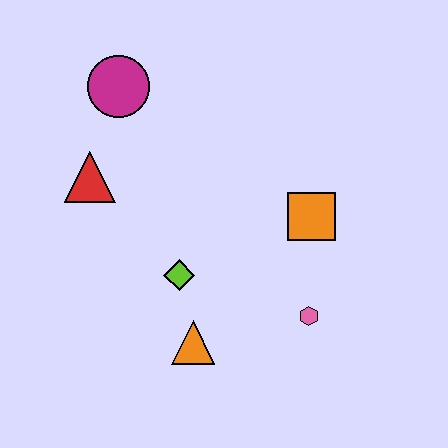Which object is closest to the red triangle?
The magenta circle is closest to the red triangle.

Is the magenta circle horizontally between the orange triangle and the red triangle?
Yes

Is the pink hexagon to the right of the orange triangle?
Yes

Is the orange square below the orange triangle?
No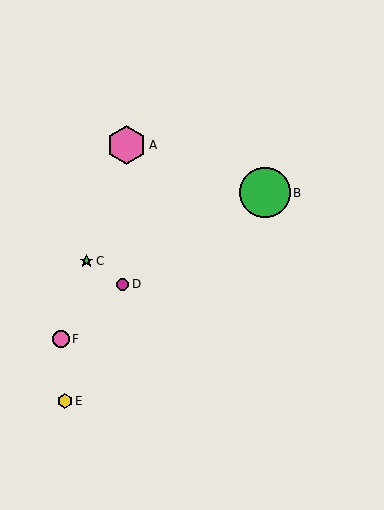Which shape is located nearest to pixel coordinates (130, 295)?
The magenta circle (labeled D) at (122, 284) is nearest to that location.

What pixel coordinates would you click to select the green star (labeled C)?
Click at (87, 261) to select the green star C.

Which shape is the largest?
The green circle (labeled B) is the largest.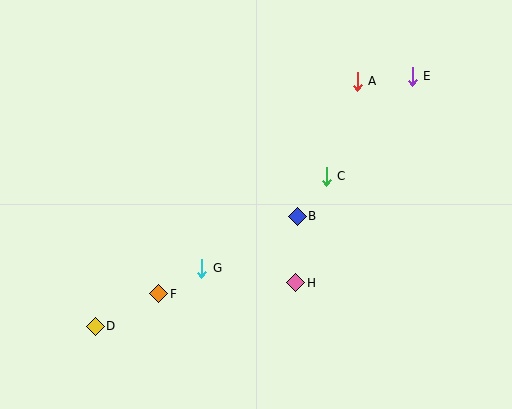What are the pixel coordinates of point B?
Point B is at (297, 216).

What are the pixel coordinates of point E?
Point E is at (412, 76).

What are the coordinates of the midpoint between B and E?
The midpoint between B and E is at (355, 146).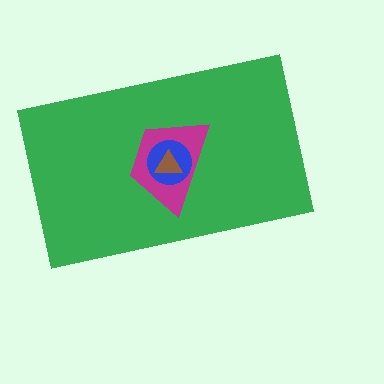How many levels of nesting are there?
4.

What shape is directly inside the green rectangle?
The magenta trapezoid.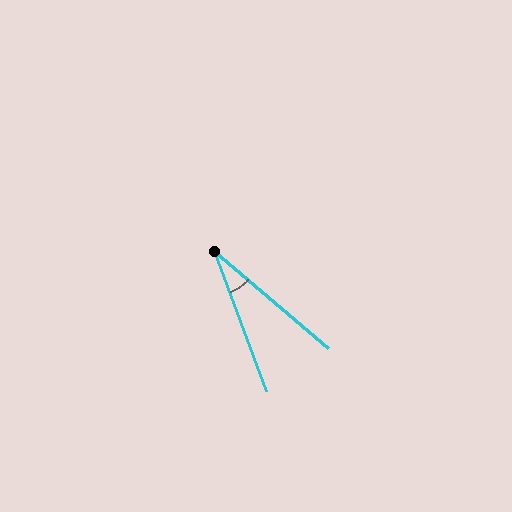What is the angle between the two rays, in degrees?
Approximately 29 degrees.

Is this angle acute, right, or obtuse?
It is acute.